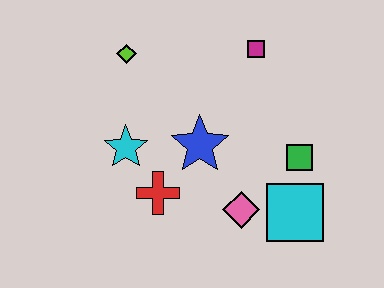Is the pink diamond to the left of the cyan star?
No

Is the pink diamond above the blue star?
No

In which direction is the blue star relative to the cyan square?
The blue star is to the left of the cyan square.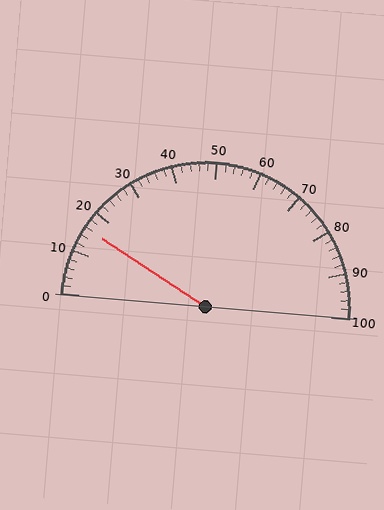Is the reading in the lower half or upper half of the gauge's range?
The reading is in the lower half of the range (0 to 100).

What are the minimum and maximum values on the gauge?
The gauge ranges from 0 to 100.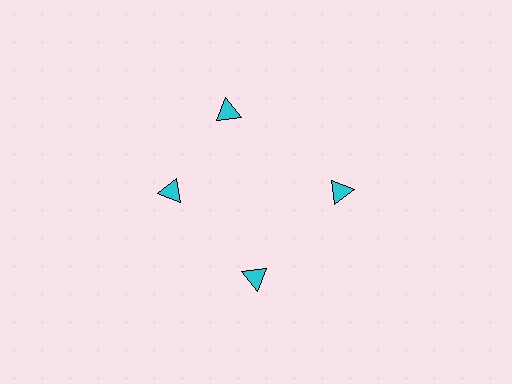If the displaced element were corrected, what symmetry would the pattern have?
It would have 4-fold rotational symmetry — the pattern would map onto itself every 90 degrees.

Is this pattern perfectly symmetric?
No. The 4 cyan triangles are arranged in a ring, but one element near the 12 o'clock position is rotated out of alignment along the ring, breaking the 4-fold rotational symmetry.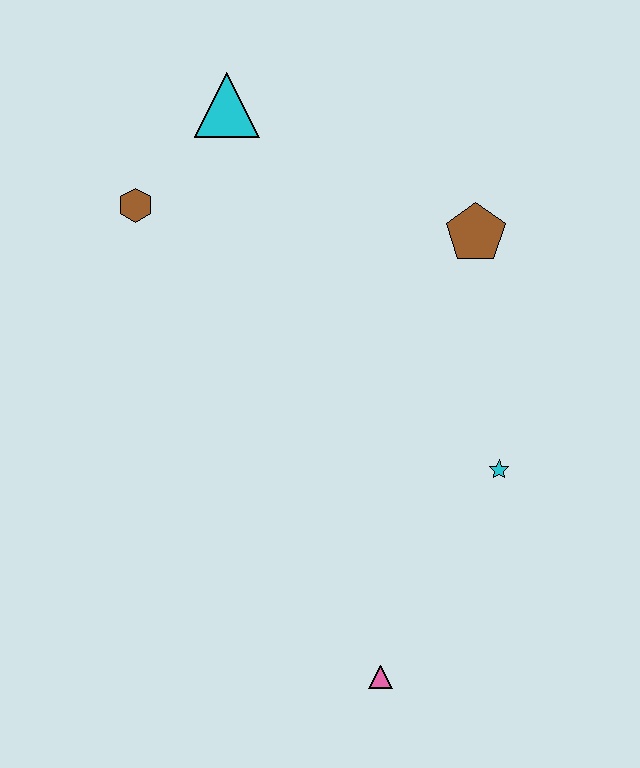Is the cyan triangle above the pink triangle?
Yes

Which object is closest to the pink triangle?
The cyan star is closest to the pink triangle.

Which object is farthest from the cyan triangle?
The pink triangle is farthest from the cyan triangle.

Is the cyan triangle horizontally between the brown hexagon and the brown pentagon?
Yes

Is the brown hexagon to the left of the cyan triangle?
Yes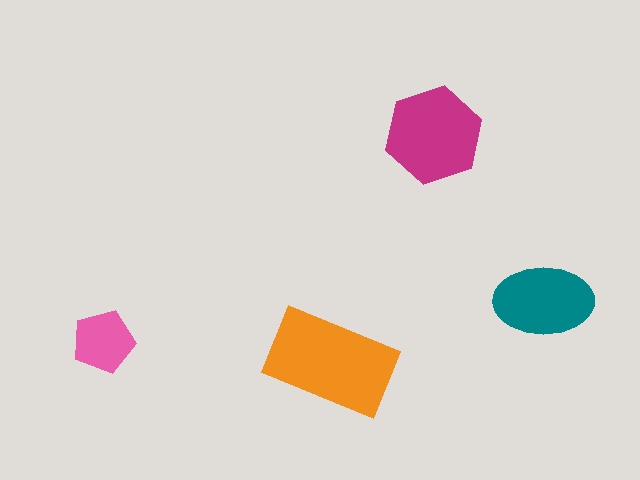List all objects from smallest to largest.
The pink pentagon, the teal ellipse, the magenta hexagon, the orange rectangle.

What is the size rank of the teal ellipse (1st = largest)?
3rd.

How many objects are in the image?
There are 4 objects in the image.